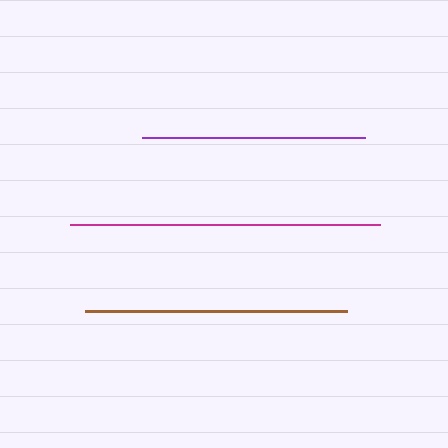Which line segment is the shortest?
The purple line is the shortest at approximately 223 pixels.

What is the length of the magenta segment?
The magenta segment is approximately 310 pixels long.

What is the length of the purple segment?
The purple segment is approximately 223 pixels long.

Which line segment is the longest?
The magenta line is the longest at approximately 310 pixels.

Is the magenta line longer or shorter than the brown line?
The magenta line is longer than the brown line.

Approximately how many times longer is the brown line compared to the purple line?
The brown line is approximately 1.2 times the length of the purple line.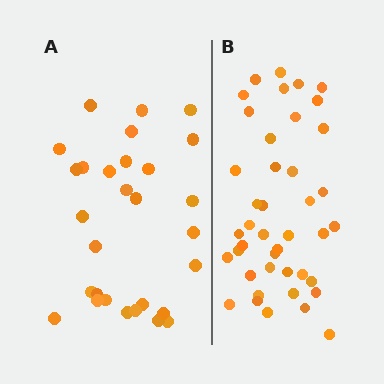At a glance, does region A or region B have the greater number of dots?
Region B (the right region) has more dots.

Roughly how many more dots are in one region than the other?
Region B has approximately 15 more dots than region A.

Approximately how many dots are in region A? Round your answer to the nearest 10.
About 30 dots. (The exact count is 29, which rounds to 30.)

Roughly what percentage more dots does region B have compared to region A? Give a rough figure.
About 45% more.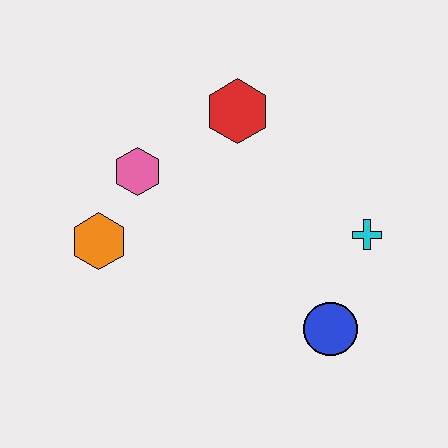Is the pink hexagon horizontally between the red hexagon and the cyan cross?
No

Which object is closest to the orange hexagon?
The pink hexagon is closest to the orange hexagon.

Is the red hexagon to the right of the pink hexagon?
Yes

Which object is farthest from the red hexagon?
The blue circle is farthest from the red hexagon.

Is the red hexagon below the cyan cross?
No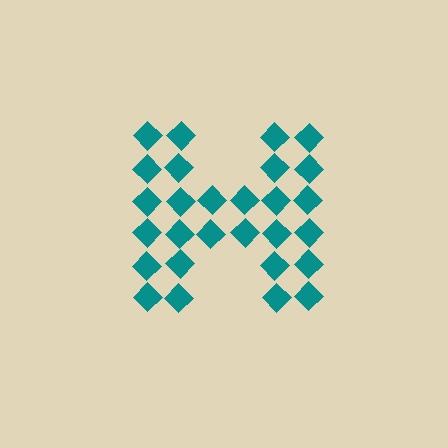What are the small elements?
The small elements are diamonds.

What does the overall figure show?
The overall figure shows the letter H.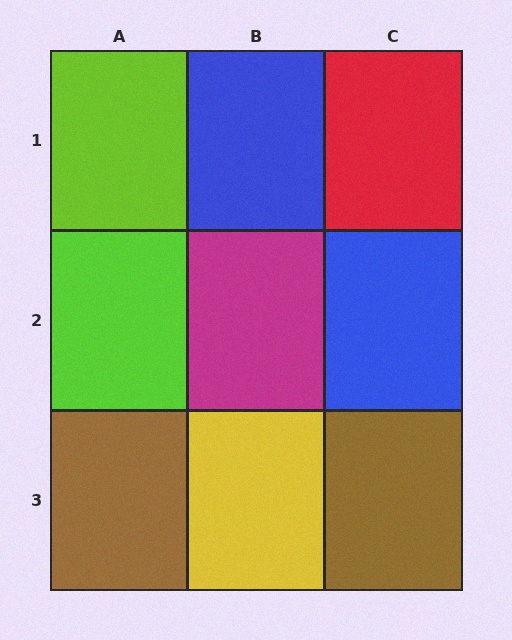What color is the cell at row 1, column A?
Lime.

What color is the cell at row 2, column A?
Lime.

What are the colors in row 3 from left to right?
Brown, yellow, brown.